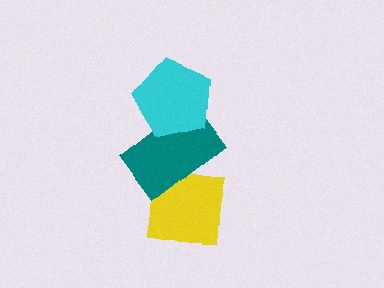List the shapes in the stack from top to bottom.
From top to bottom: the cyan pentagon, the teal rectangle, the yellow square.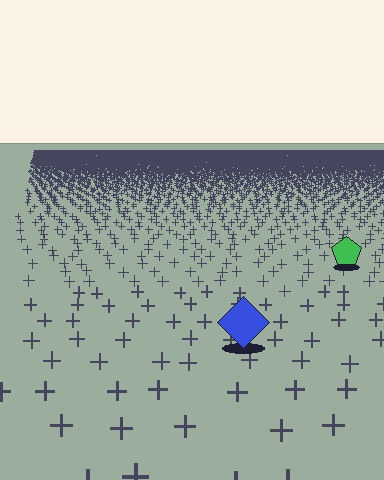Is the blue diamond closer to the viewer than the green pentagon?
Yes. The blue diamond is closer — you can tell from the texture gradient: the ground texture is coarser near it.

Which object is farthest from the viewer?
The green pentagon is farthest from the viewer. It appears smaller and the ground texture around it is denser.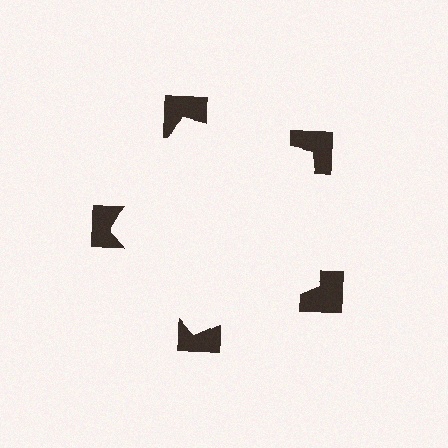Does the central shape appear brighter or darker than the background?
It typically appears slightly brighter than the background, even though no actual brightness change is drawn.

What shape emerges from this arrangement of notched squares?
An illusory pentagon — its edges are inferred from the aligned wedge cuts in the notched squares, not physically drawn.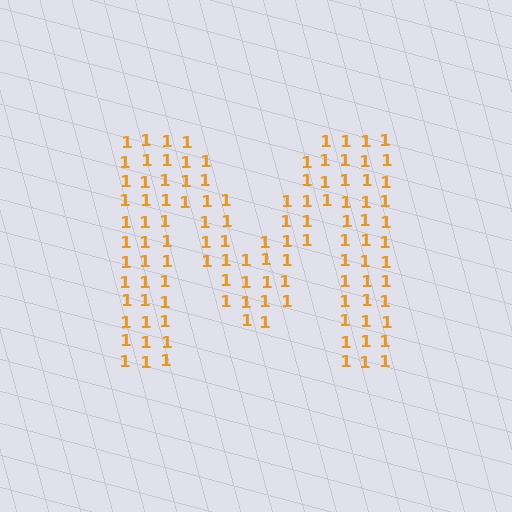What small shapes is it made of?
It is made of small digit 1's.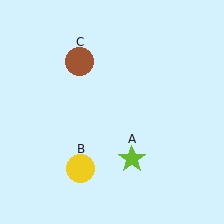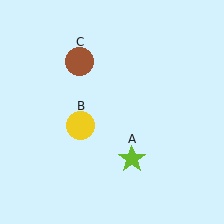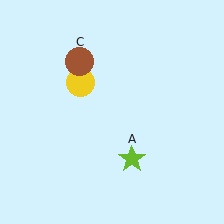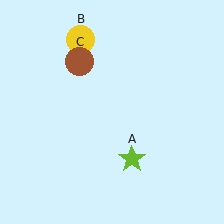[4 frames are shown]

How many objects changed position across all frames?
1 object changed position: yellow circle (object B).